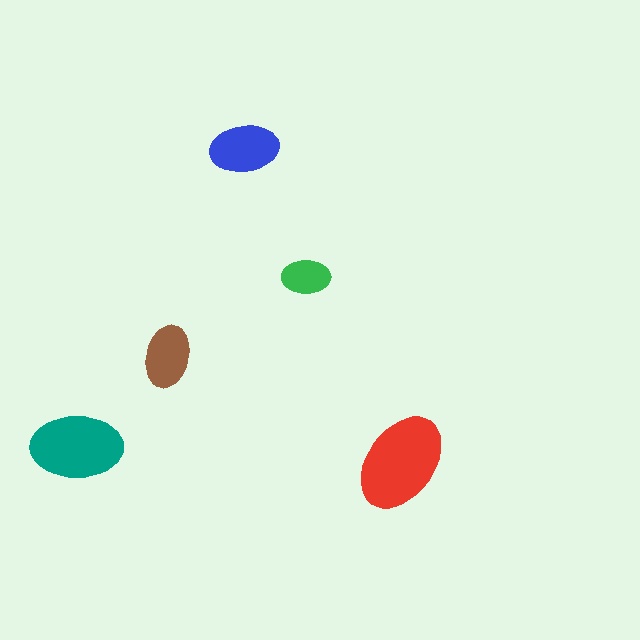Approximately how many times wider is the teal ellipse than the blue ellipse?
About 1.5 times wider.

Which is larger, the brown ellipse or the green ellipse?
The brown one.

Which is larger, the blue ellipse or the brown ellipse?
The blue one.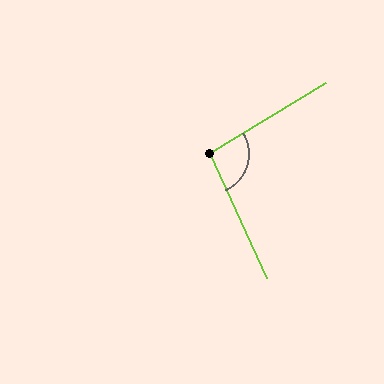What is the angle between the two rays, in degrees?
Approximately 96 degrees.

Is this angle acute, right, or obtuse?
It is obtuse.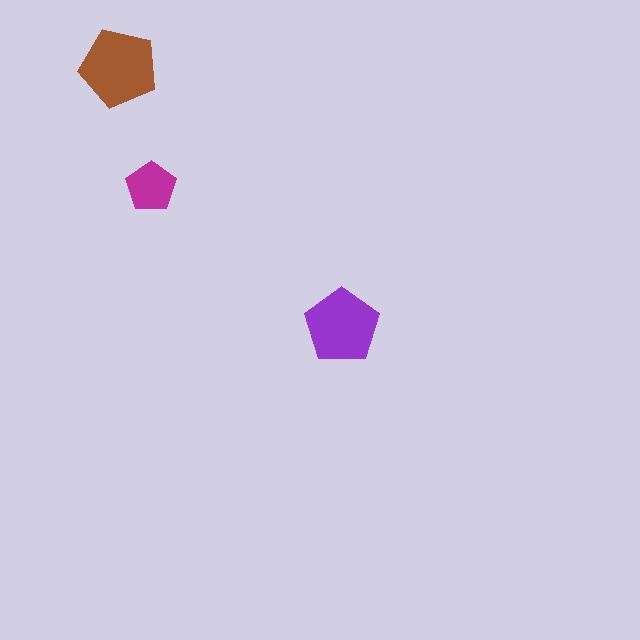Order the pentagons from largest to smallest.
the brown one, the purple one, the magenta one.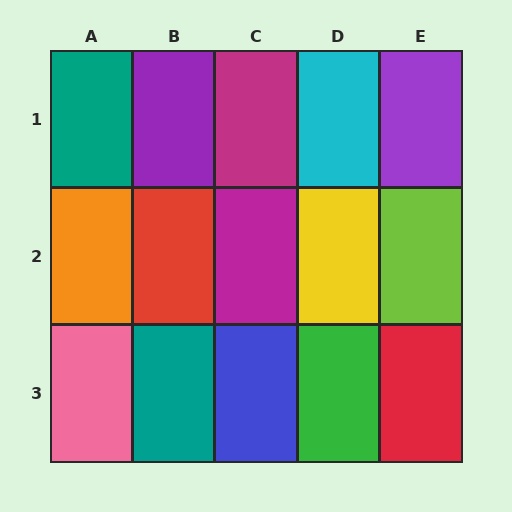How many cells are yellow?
1 cell is yellow.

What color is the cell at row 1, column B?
Purple.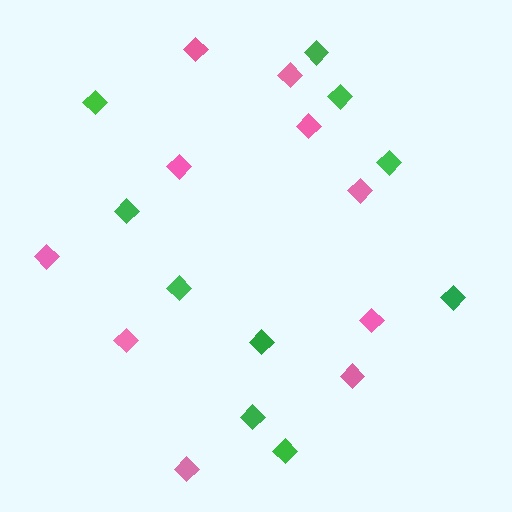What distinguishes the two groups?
There are 2 groups: one group of pink diamonds (10) and one group of green diamonds (10).